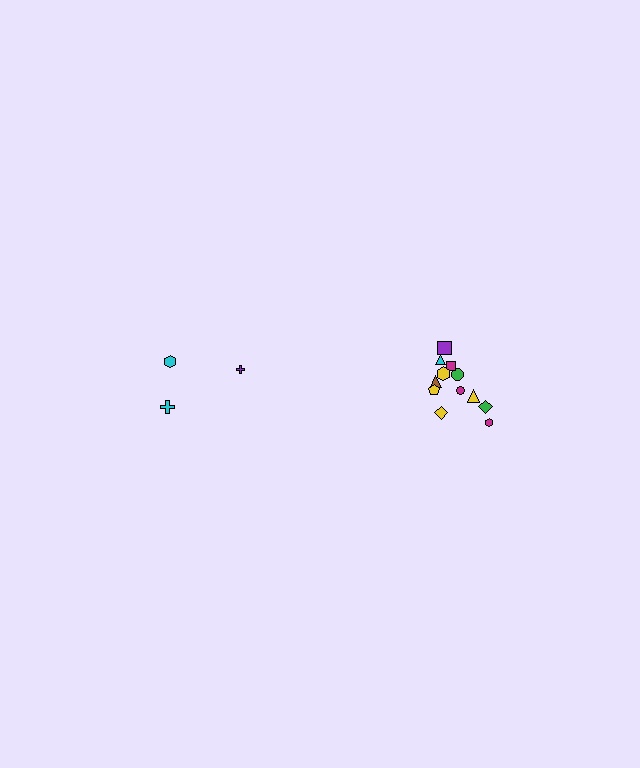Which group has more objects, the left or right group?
The right group.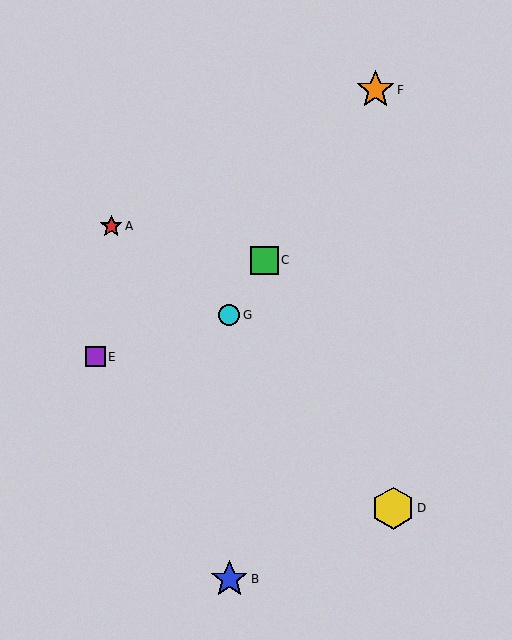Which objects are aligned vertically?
Objects B, G are aligned vertically.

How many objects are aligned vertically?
2 objects (B, G) are aligned vertically.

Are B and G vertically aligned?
Yes, both are at x≈229.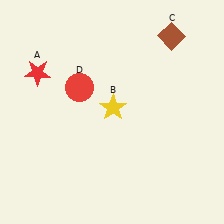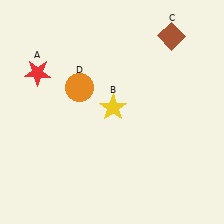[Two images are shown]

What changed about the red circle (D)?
In Image 1, D is red. In Image 2, it changed to orange.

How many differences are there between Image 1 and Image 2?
There is 1 difference between the two images.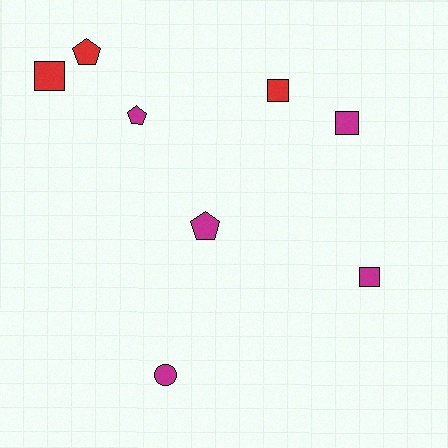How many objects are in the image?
There are 8 objects.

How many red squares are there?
There are 2 red squares.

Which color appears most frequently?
Magenta, with 5 objects.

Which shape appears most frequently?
Square, with 4 objects.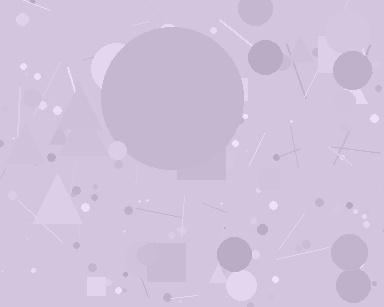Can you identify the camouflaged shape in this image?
The camouflaged shape is a circle.